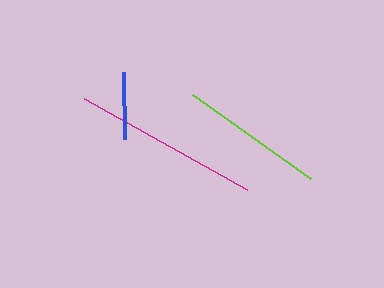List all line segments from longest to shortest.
From longest to shortest: magenta, lime, blue.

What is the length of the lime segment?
The lime segment is approximately 145 pixels long.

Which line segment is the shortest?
The blue line is the shortest at approximately 67 pixels.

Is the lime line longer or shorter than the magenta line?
The magenta line is longer than the lime line.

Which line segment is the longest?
The magenta line is the longest at approximately 187 pixels.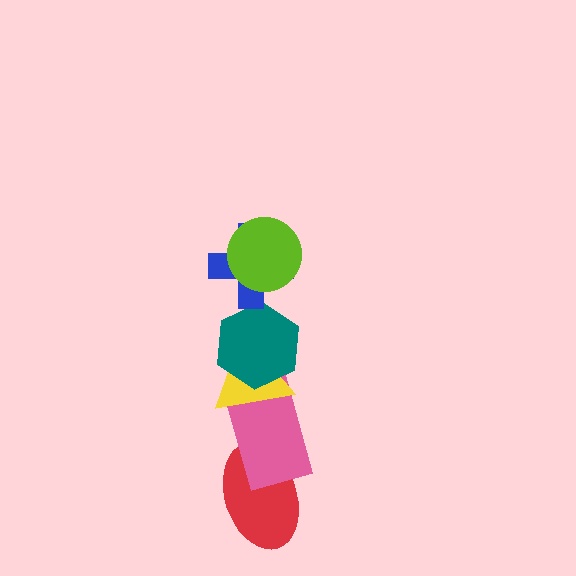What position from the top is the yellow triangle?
The yellow triangle is 4th from the top.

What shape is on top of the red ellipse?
The pink rectangle is on top of the red ellipse.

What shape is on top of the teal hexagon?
The blue cross is on top of the teal hexagon.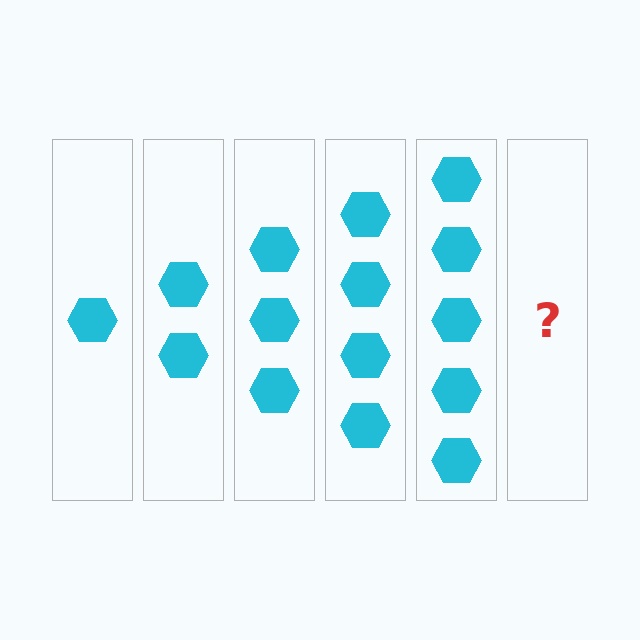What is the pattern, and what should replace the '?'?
The pattern is that each step adds one more hexagon. The '?' should be 6 hexagons.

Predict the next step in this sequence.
The next step is 6 hexagons.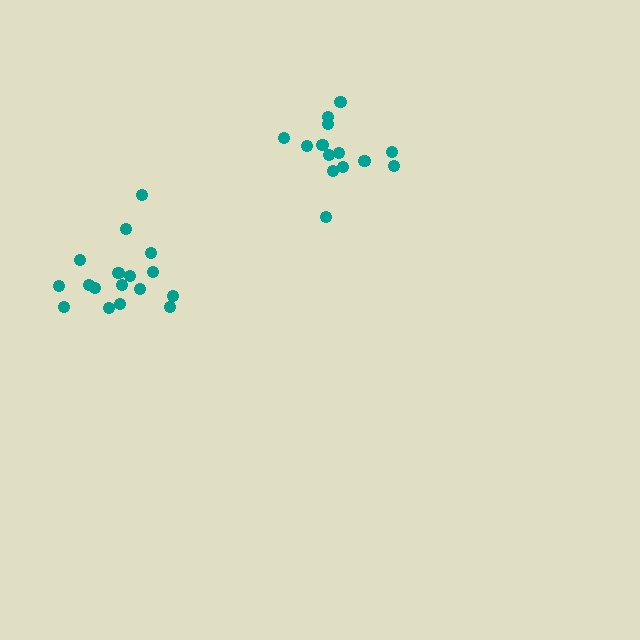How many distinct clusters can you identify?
There are 2 distinct clusters.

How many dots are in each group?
Group 1: 14 dots, Group 2: 17 dots (31 total).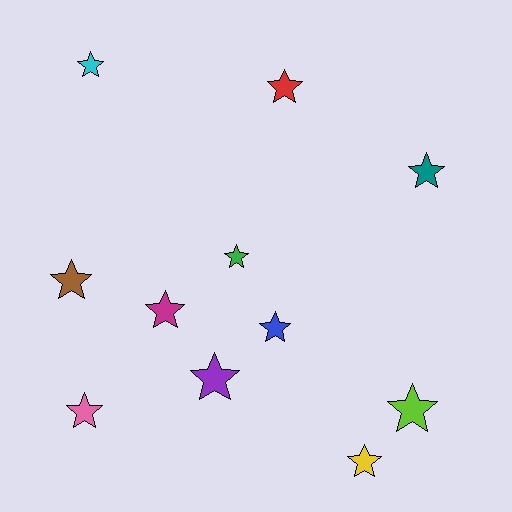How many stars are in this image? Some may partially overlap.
There are 11 stars.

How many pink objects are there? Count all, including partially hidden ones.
There is 1 pink object.